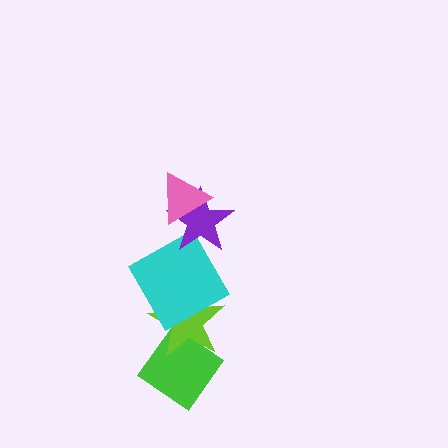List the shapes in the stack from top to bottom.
From top to bottom: the pink triangle, the purple star, the cyan square, the lime star, the green diamond.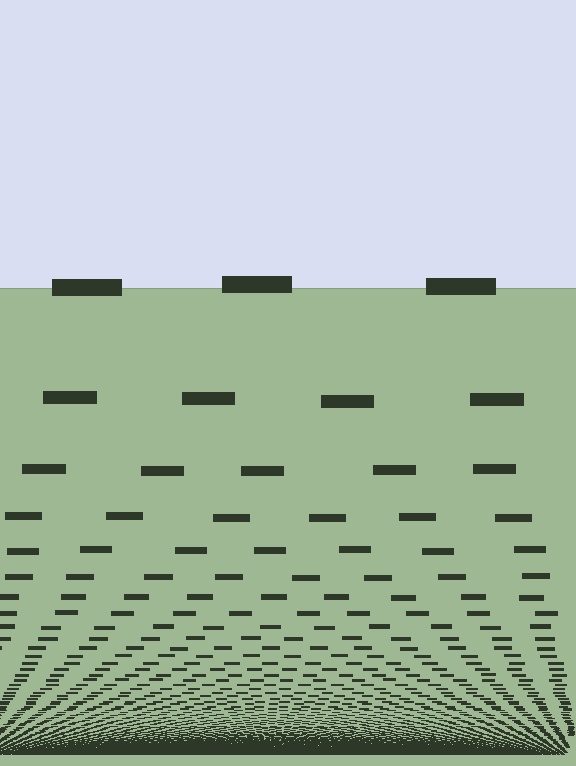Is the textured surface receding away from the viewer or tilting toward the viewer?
The surface appears to tilt toward the viewer. Texture elements get larger and sparser toward the top.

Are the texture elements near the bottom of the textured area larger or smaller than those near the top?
Smaller. The gradient is inverted — elements near the bottom are smaller and denser.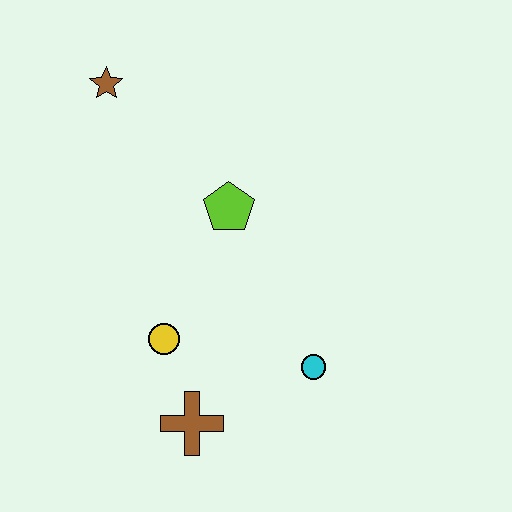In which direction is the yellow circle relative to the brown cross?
The yellow circle is above the brown cross.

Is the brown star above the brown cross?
Yes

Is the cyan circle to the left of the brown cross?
No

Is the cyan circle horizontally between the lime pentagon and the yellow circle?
No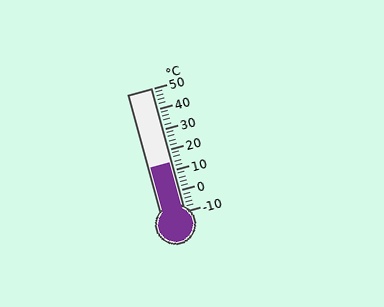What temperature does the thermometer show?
The thermometer shows approximately 14°C.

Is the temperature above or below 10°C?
The temperature is above 10°C.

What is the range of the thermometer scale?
The thermometer scale ranges from -10°C to 50°C.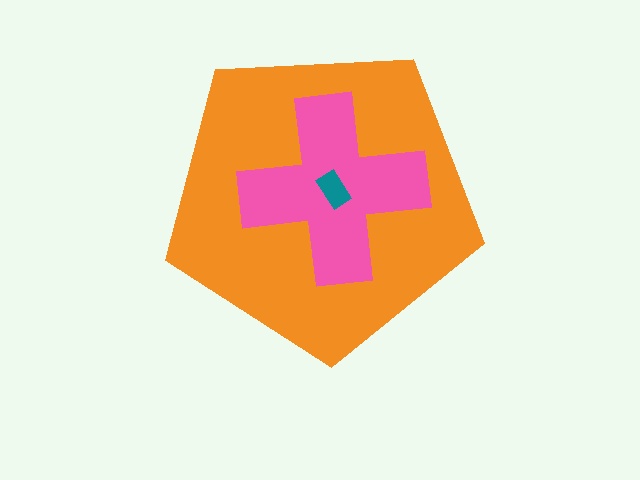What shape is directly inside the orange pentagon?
The pink cross.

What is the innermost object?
The teal rectangle.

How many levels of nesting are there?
3.